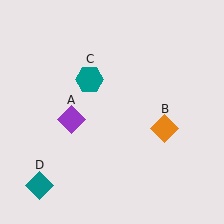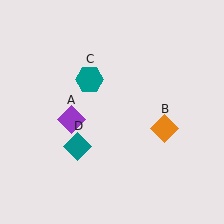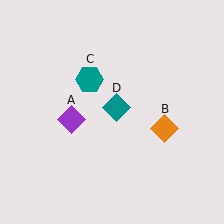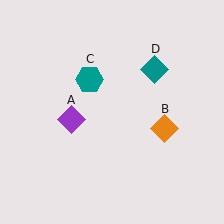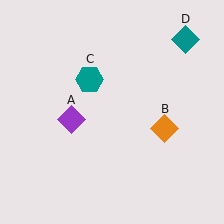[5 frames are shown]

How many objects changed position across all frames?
1 object changed position: teal diamond (object D).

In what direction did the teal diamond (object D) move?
The teal diamond (object D) moved up and to the right.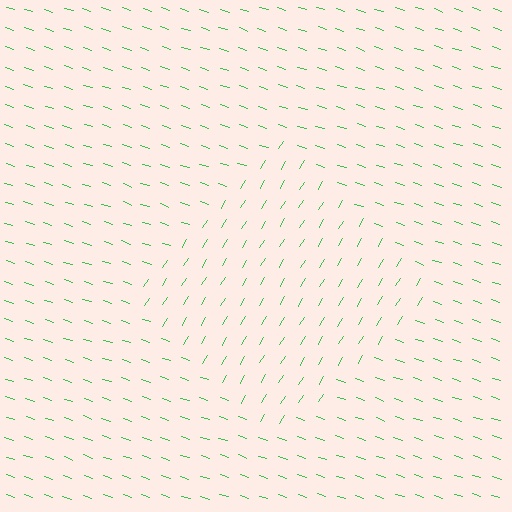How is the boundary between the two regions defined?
The boundary is defined purely by a change in line orientation (approximately 77 degrees difference). All lines are the same color and thickness.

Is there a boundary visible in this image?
Yes, there is a texture boundary formed by a change in line orientation.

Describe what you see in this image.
The image is filled with small green line segments. A diamond region in the image has lines oriented differently from the surrounding lines, creating a visible texture boundary.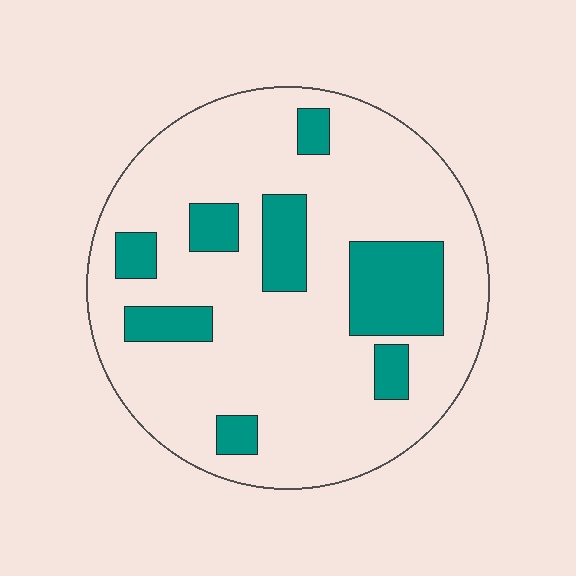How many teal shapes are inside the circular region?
8.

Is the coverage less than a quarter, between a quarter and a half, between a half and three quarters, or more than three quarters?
Less than a quarter.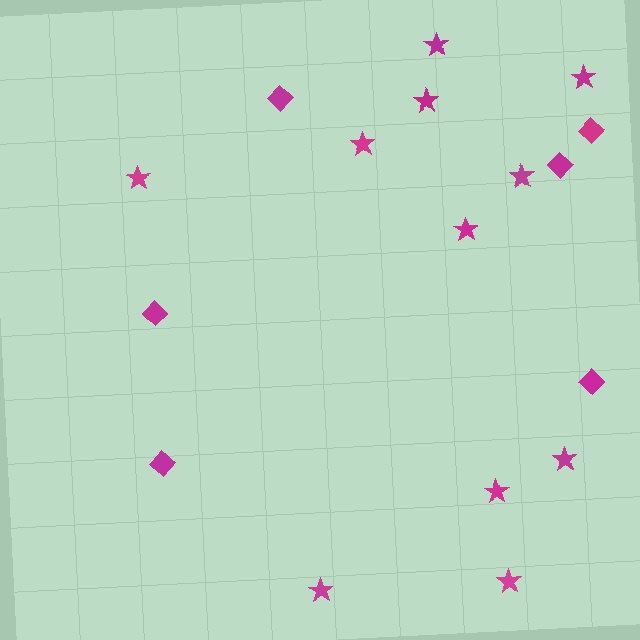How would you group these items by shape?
There are 2 groups: one group of stars (11) and one group of diamonds (6).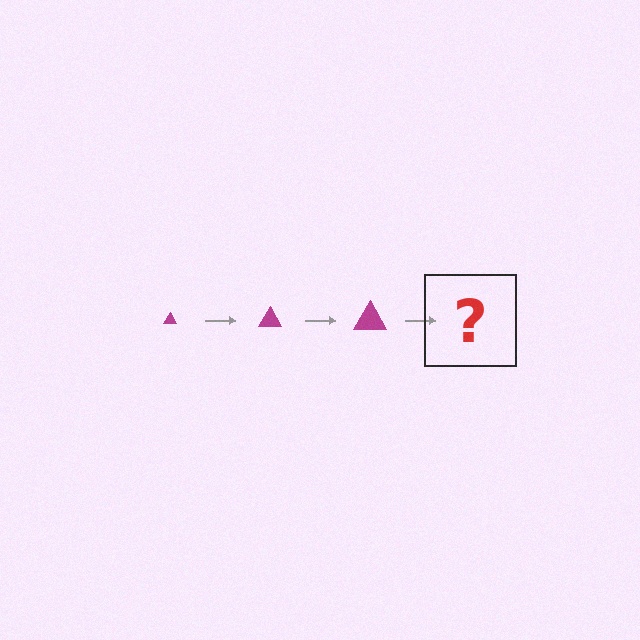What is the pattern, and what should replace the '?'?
The pattern is that the triangle gets progressively larger each step. The '?' should be a magenta triangle, larger than the previous one.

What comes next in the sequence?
The next element should be a magenta triangle, larger than the previous one.